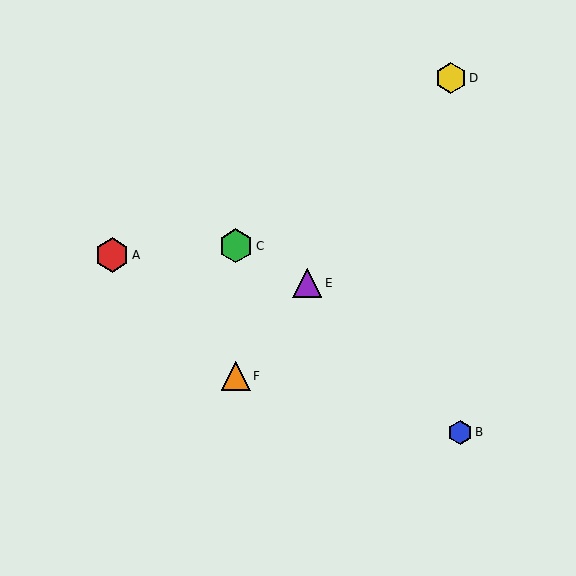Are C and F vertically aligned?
Yes, both are at x≈236.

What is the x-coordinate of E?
Object E is at x≈307.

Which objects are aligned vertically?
Objects C, F are aligned vertically.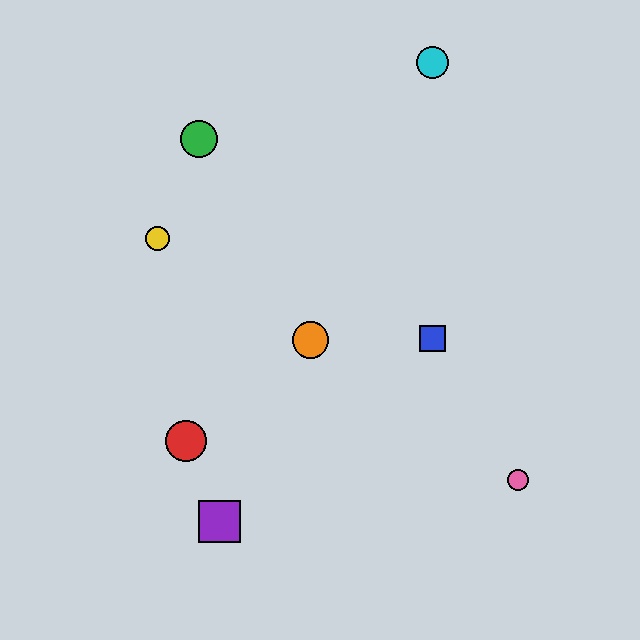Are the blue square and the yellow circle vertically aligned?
No, the blue square is at x≈433 and the yellow circle is at x≈157.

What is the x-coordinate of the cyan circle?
The cyan circle is at x≈433.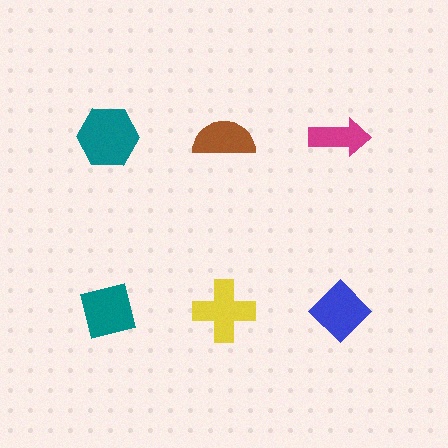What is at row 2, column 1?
A teal square.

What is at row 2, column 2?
A yellow cross.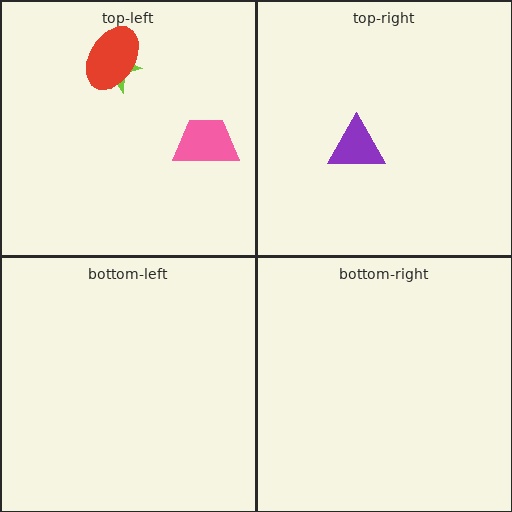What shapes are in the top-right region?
The purple triangle.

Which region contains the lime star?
The top-left region.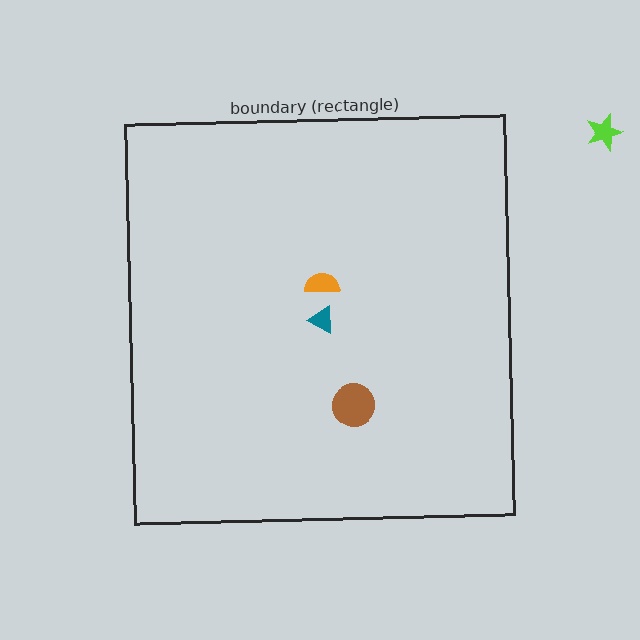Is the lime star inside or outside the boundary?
Outside.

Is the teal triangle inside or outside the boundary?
Inside.